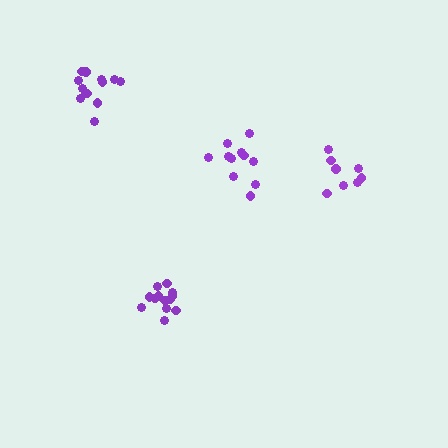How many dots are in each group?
Group 1: 13 dots, Group 2: 8 dots, Group 3: 13 dots, Group 4: 11 dots (45 total).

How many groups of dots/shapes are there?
There are 4 groups.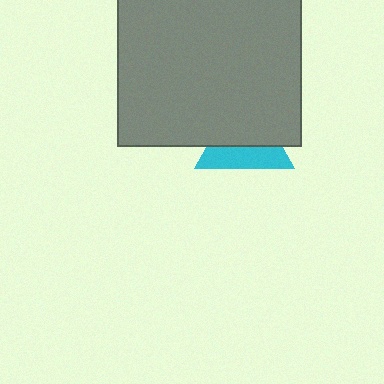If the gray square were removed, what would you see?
You would see the complete cyan triangle.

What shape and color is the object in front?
The object in front is a gray square.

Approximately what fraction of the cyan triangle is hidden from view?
Roughly 57% of the cyan triangle is hidden behind the gray square.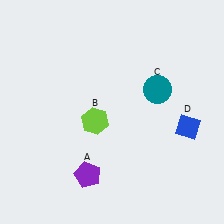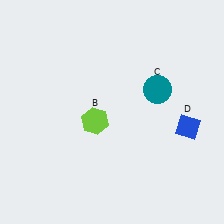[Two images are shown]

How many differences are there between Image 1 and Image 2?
There is 1 difference between the two images.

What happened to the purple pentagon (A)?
The purple pentagon (A) was removed in Image 2. It was in the bottom-left area of Image 1.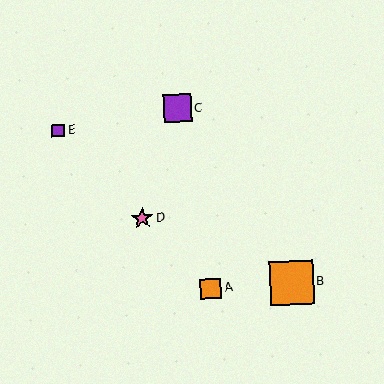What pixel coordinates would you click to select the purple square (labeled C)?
Click at (177, 108) to select the purple square C.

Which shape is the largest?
The orange square (labeled B) is the largest.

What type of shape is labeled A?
Shape A is an orange square.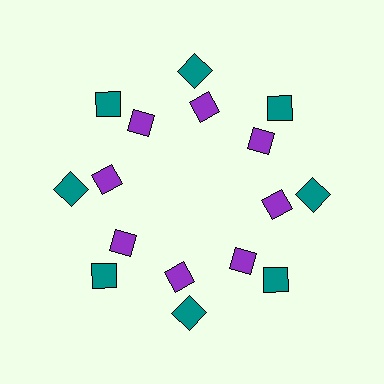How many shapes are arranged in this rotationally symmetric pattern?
There are 16 shapes, arranged in 8 groups of 2.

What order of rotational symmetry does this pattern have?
This pattern has 8-fold rotational symmetry.